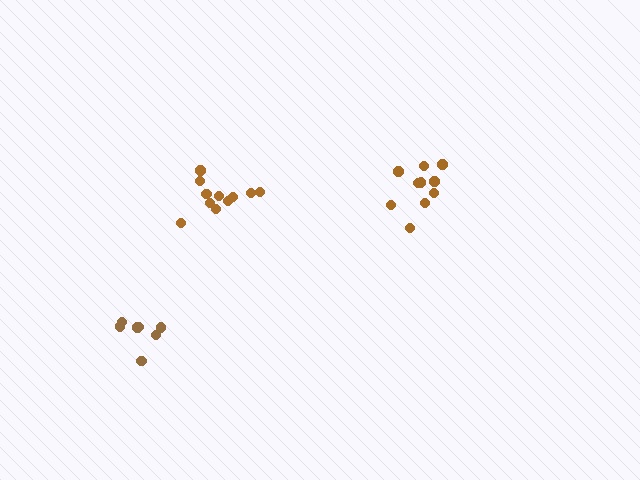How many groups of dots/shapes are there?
There are 3 groups.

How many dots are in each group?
Group 1: 7 dots, Group 2: 11 dots, Group 3: 10 dots (28 total).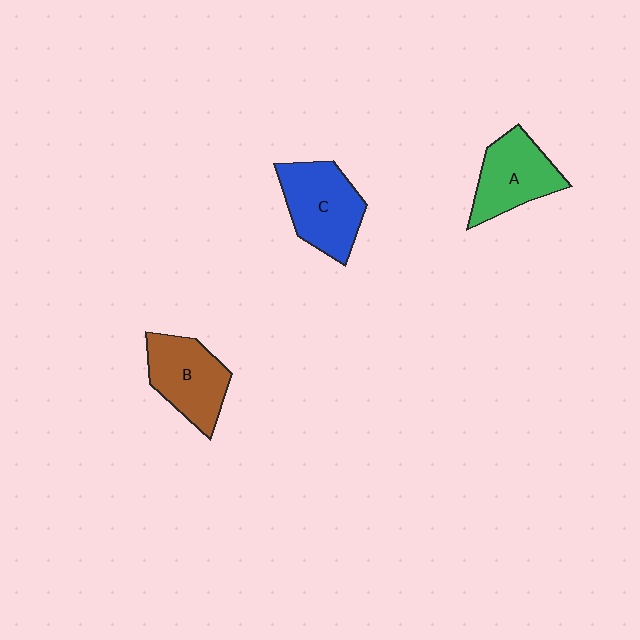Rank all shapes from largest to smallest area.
From largest to smallest: C (blue), B (brown), A (green).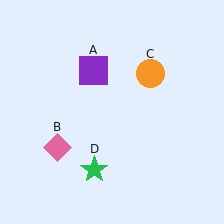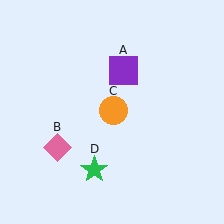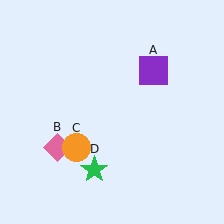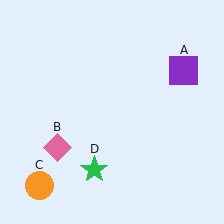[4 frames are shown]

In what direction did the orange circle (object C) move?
The orange circle (object C) moved down and to the left.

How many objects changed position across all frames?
2 objects changed position: purple square (object A), orange circle (object C).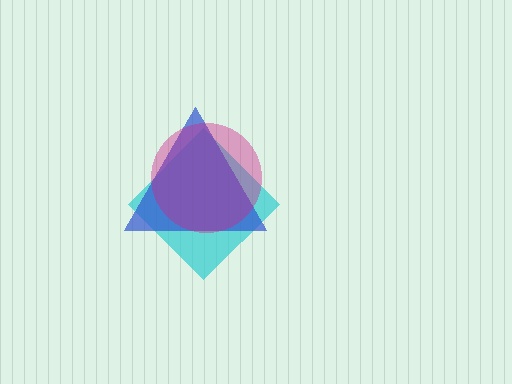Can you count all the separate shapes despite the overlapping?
Yes, there are 3 separate shapes.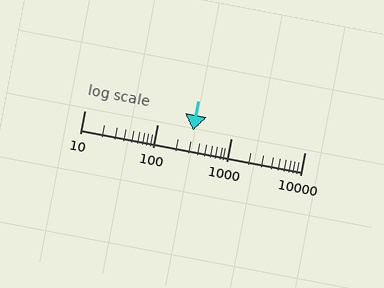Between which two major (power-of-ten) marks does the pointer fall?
The pointer is between 100 and 1000.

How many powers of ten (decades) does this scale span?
The scale spans 3 decades, from 10 to 10000.